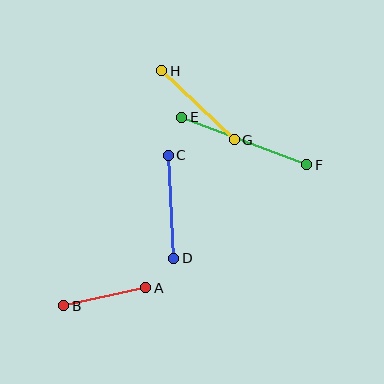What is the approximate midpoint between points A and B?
The midpoint is at approximately (105, 297) pixels.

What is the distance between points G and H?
The distance is approximately 100 pixels.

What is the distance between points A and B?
The distance is approximately 84 pixels.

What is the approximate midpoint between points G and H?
The midpoint is at approximately (198, 105) pixels.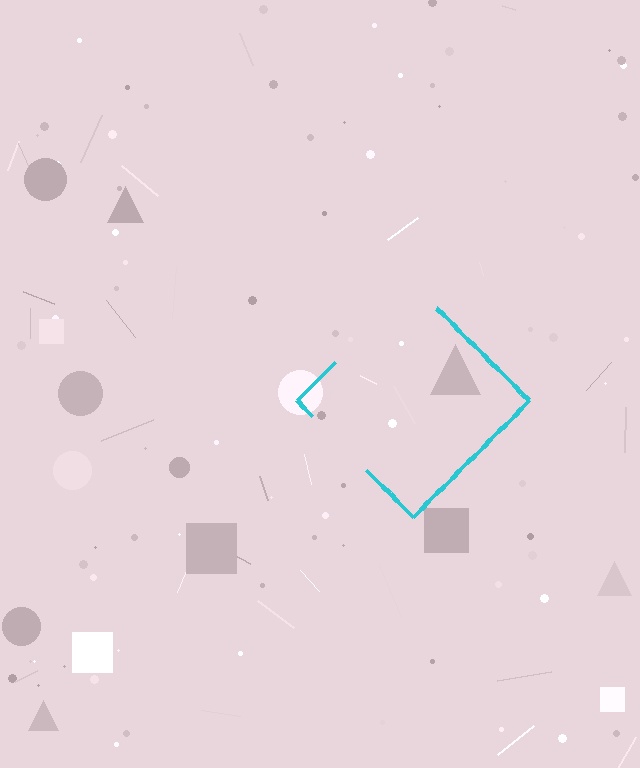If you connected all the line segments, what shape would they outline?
They would outline a diamond.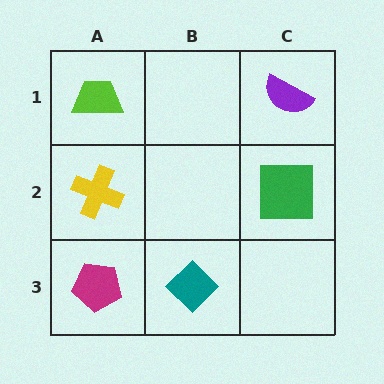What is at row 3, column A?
A magenta pentagon.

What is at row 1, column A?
A lime trapezoid.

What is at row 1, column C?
A purple semicircle.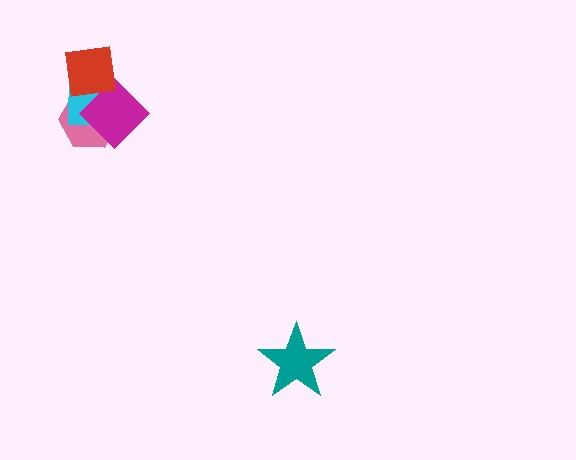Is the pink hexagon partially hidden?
Yes, it is partially covered by another shape.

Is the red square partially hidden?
No, no other shape covers it.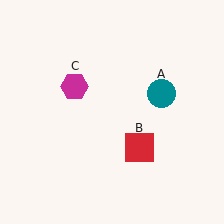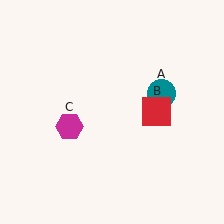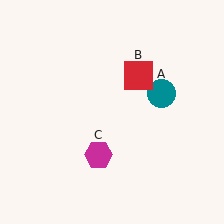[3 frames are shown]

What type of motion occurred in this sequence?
The red square (object B), magenta hexagon (object C) rotated counterclockwise around the center of the scene.